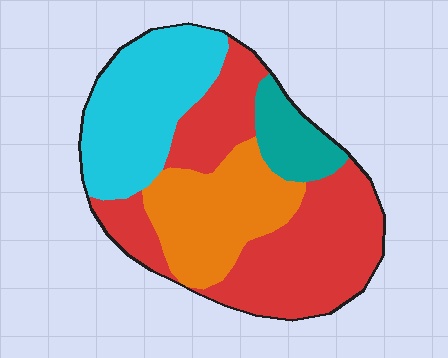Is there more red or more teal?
Red.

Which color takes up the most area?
Red, at roughly 45%.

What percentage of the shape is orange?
Orange covers roughly 20% of the shape.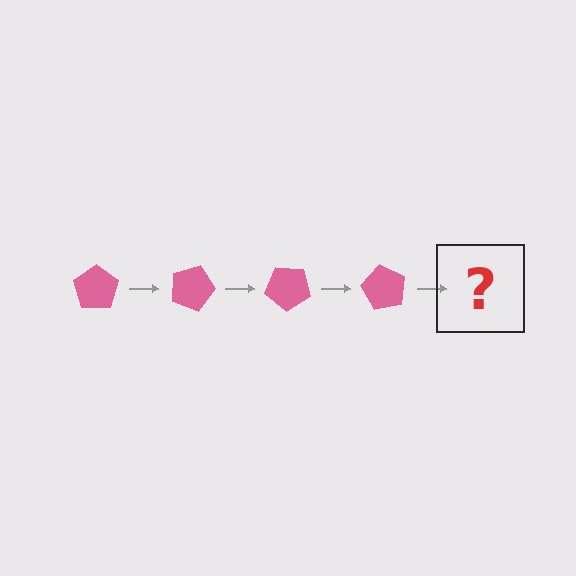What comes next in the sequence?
The next element should be a pink pentagon rotated 80 degrees.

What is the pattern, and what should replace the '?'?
The pattern is that the pentagon rotates 20 degrees each step. The '?' should be a pink pentagon rotated 80 degrees.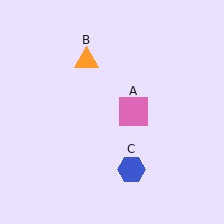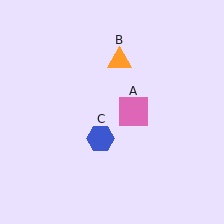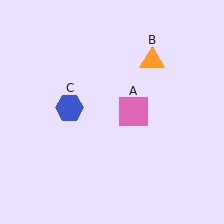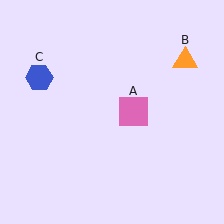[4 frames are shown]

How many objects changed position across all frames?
2 objects changed position: orange triangle (object B), blue hexagon (object C).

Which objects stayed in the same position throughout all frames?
Pink square (object A) remained stationary.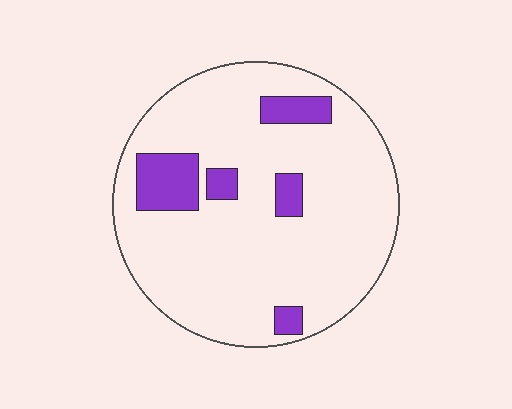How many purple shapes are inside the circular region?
5.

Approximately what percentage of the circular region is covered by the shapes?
Approximately 15%.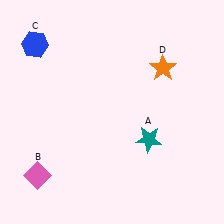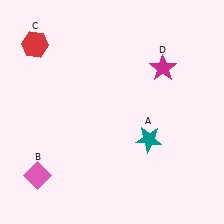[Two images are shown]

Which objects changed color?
C changed from blue to red. D changed from orange to magenta.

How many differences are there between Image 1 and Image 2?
There are 2 differences between the two images.